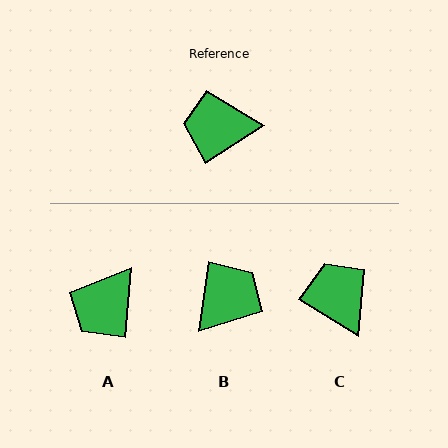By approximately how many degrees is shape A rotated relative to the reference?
Approximately 53 degrees counter-clockwise.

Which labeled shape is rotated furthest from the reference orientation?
B, about 131 degrees away.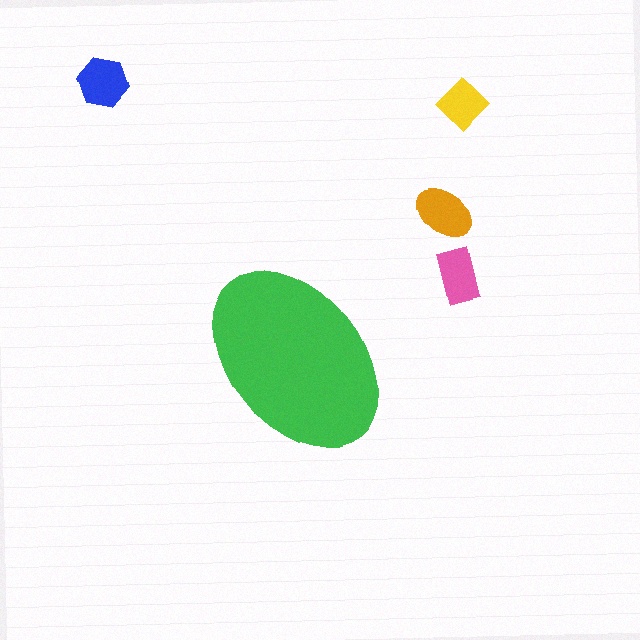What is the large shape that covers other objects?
A green ellipse.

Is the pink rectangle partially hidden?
No, the pink rectangle is fully visible.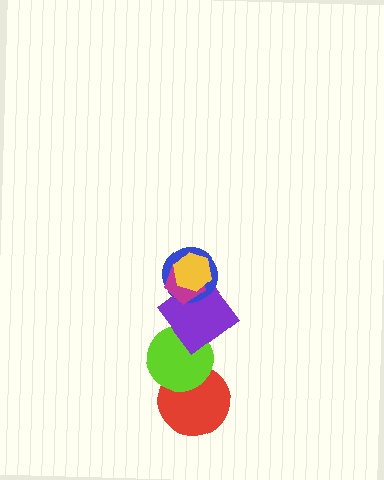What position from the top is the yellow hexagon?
The yellow hexagon is 1st from the top.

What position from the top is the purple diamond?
The purple diamond is 4th from the top.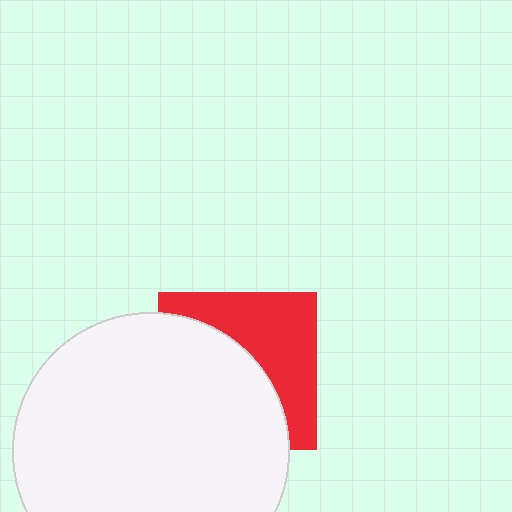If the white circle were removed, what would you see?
You would see the complete red square.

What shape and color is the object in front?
The object in front is a white circle.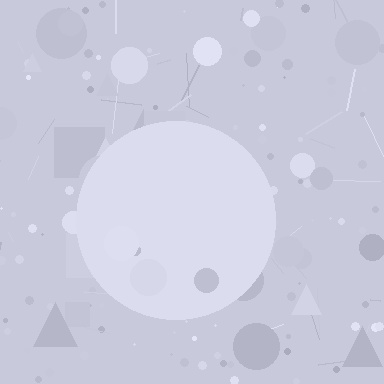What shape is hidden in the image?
A circle is hidden in the image.